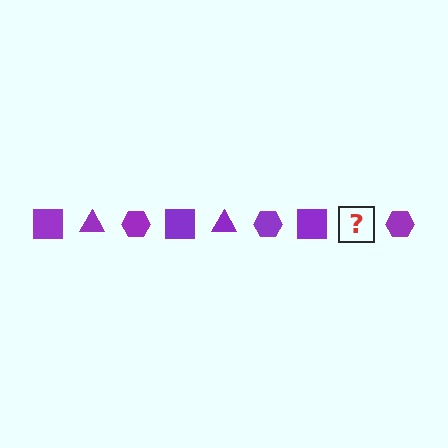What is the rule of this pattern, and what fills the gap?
The rule is that the pattern cycles through square, triangle, hexagon shapes in purple. The gap should be filled with a purple triangle.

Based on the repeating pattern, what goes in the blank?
The blank should be a purple triangle.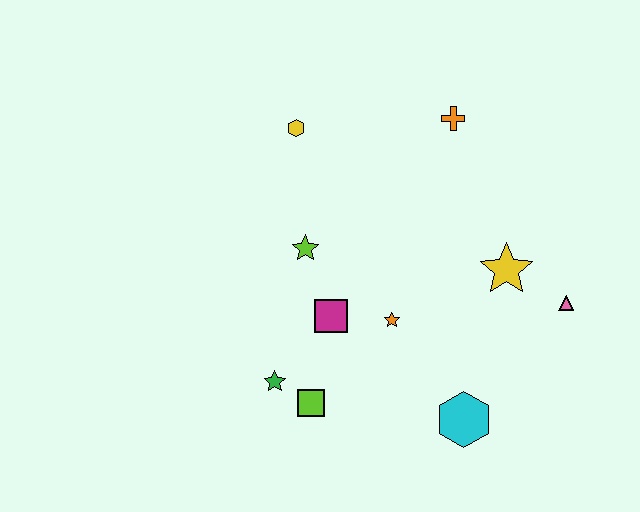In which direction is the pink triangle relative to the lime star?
The pink triangle is to the right of the lime star.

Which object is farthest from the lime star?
The pink triangle is farthest from the lime star.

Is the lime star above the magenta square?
Yes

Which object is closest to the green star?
The lime square is closest to the green star.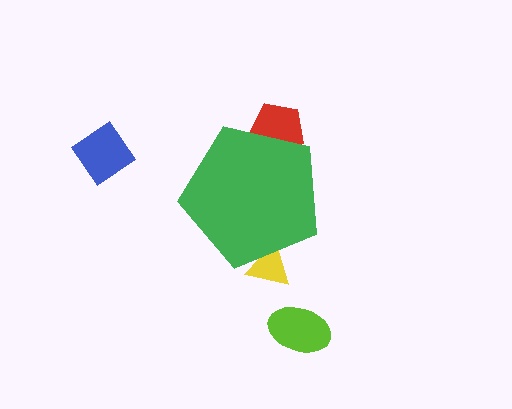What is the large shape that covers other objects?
A green pentagon.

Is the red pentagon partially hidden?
Yes, the red pentagon is partially hidden behind the green pentagon.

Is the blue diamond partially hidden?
No, the blue diamond is fully visible.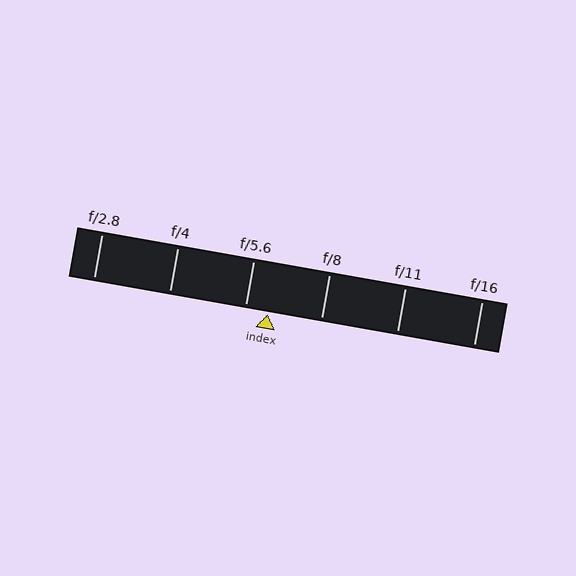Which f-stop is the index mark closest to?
The index mark is closest to f/5.6.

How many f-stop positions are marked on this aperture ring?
There are 6 f-stop positions marked.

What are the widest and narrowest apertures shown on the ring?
The widest aperture shown is f/2.8 and the narrowest is f/16.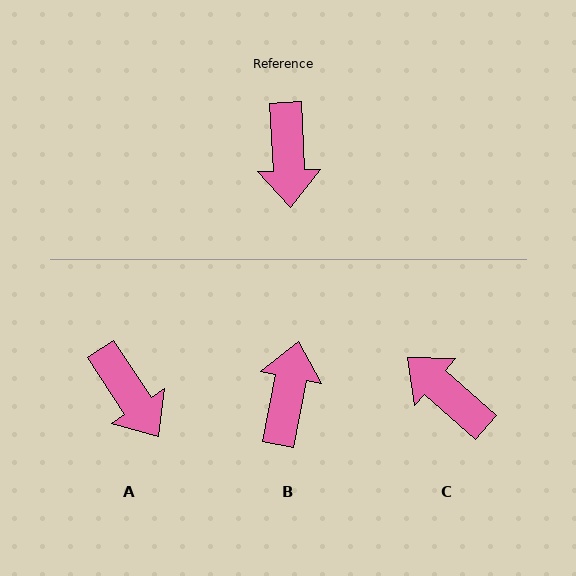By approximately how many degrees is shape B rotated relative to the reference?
Approximately 166 degrees counter-clockwise.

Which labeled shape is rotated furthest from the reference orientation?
B, about 166 degrees away.